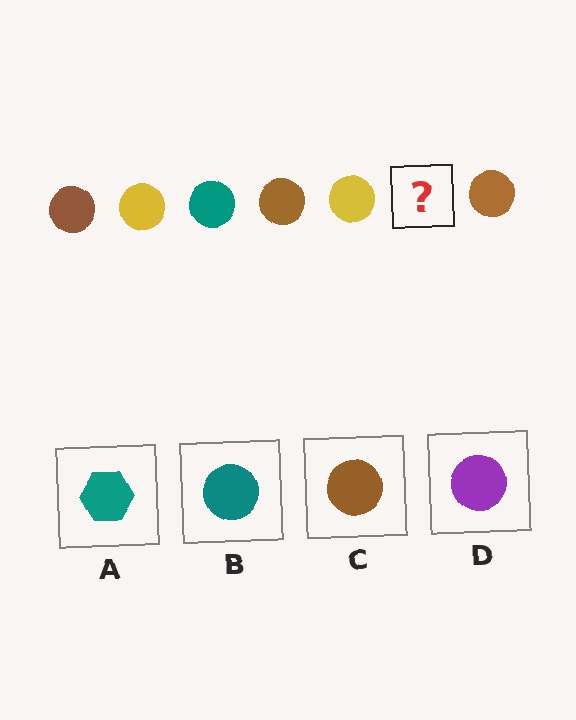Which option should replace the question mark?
Option B.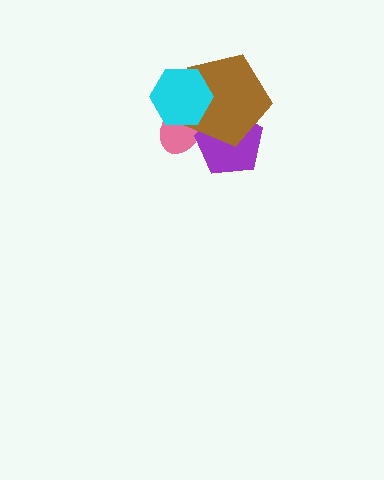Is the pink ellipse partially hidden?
Yes, it is partially covered by another shape.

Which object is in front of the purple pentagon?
The brown pentagon is in front of the purple pentagon.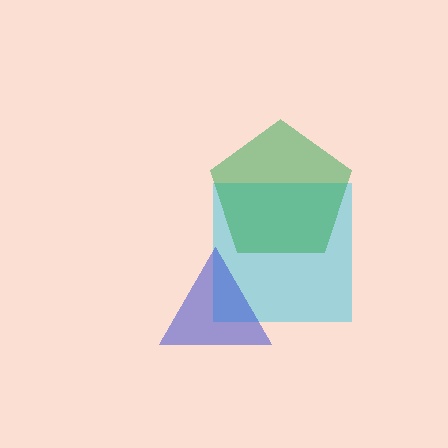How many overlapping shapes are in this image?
There are 3 overlapping shapes in the image.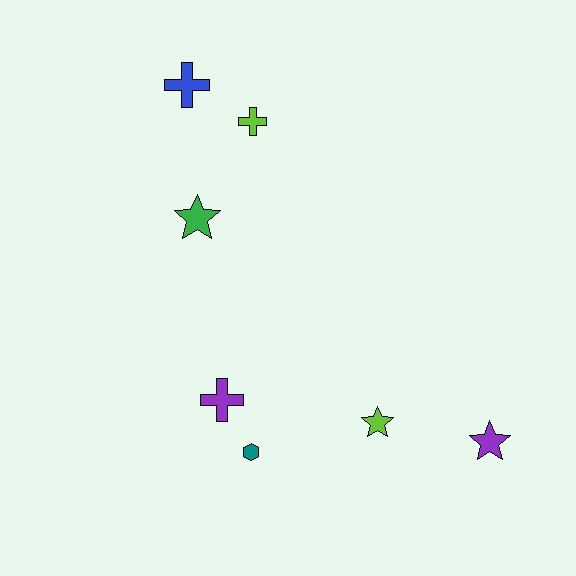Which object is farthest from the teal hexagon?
The blue cross is farthest from the teal hexagon.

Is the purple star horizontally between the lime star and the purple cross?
No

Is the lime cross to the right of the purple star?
No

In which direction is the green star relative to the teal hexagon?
The green star is above the teal hexagon.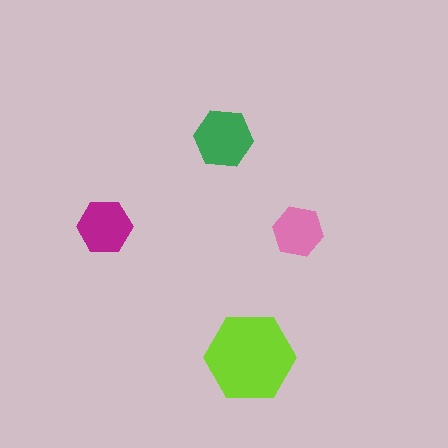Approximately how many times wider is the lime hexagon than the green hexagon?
About 1.5 times wider.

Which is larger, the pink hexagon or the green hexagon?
The green one.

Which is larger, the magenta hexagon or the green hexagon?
The green one.